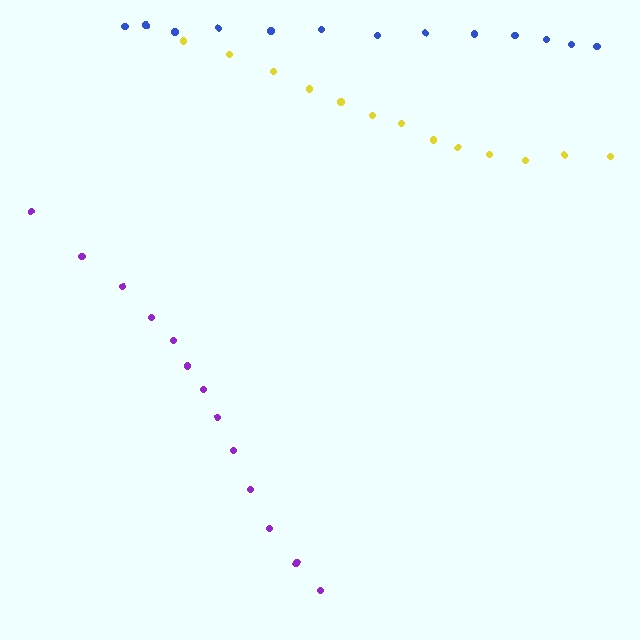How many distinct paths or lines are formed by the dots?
There are 3 distinct paths.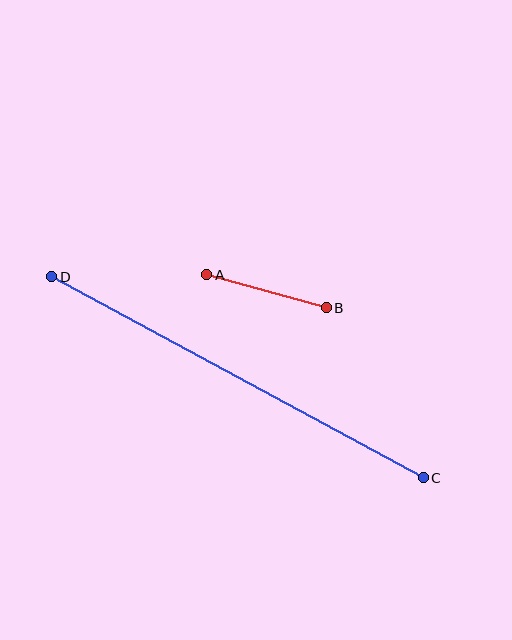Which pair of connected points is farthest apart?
Points C and D are farthest apart.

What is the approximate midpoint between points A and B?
The midpoint is at approximately (266, 291) pixels.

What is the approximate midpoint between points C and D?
The midpoint is at approximately (238, 377) pixels.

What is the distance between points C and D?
The distance is approximately 423 pixels.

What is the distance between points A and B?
The distance is approximately 124 pixels.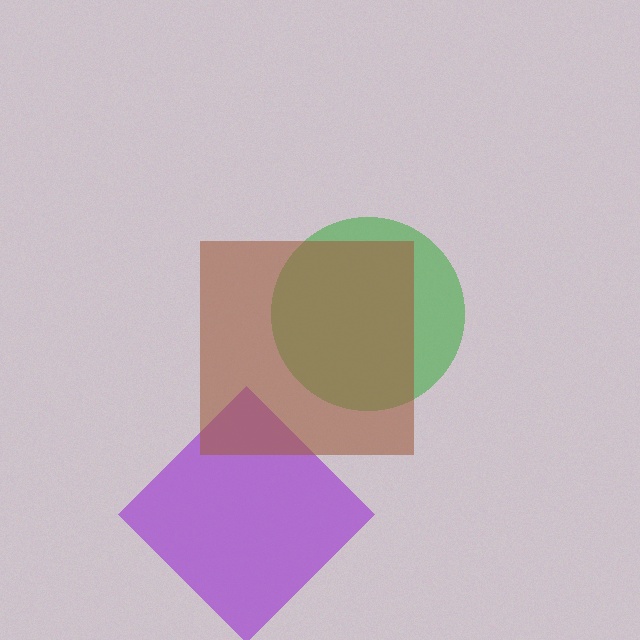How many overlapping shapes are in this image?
There are 3 overlapping shapes in the image.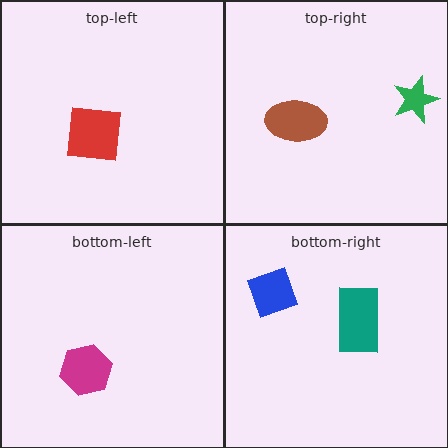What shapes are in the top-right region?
The brown ellipse, the green star.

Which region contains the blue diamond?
The bottom-right region.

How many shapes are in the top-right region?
2.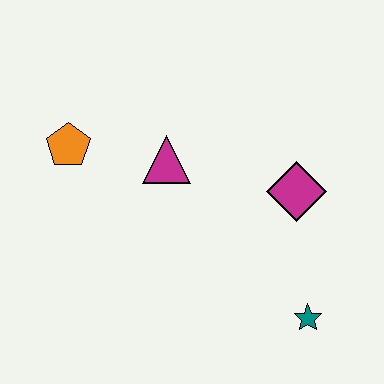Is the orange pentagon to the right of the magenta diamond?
No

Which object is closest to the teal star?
The magenta diamond is closest to the teal star.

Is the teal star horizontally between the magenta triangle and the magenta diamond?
No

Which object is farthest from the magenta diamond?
The orange pentagon is farthest from the magenta diamond.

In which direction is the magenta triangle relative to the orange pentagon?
The magenta triangle is to the right of the orange pentagon.